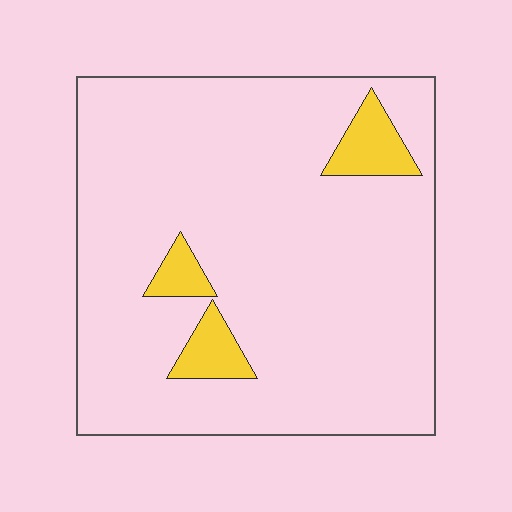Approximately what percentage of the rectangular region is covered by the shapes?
Approximately 10%.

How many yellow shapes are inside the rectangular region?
3.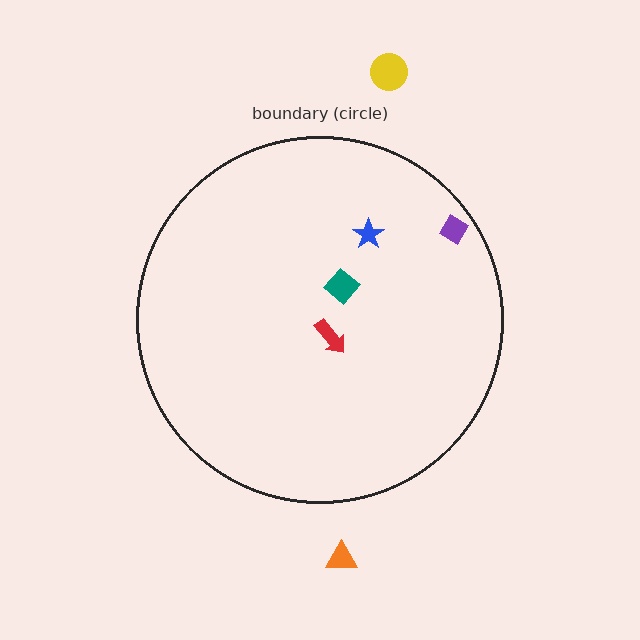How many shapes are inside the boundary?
4 inside, 2 outside.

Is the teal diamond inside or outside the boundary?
Inside.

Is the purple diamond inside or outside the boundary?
Inside.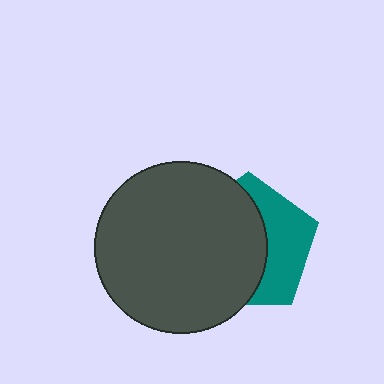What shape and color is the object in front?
The object in front is a dark gray circle.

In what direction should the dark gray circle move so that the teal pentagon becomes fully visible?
The dark gray circle should move left. That is the shortest direction to clear the overlap and leave the teal pentagon fully visible.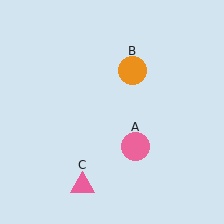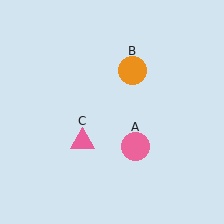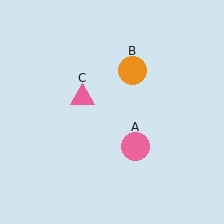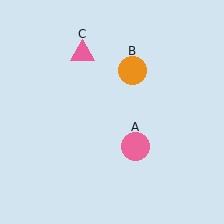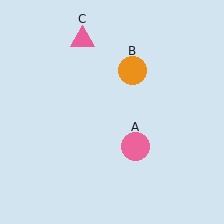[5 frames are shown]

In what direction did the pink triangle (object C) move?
The pink triangle (object C) moved up.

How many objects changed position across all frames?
1 object changed position: pink triangle (object C).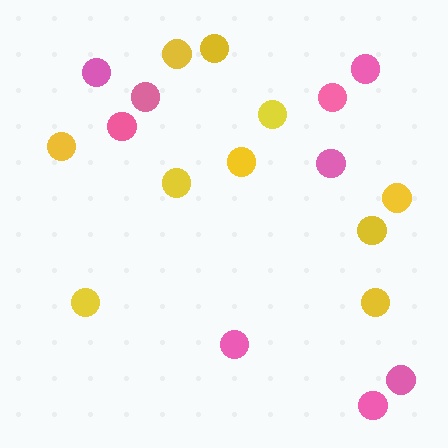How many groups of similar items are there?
There are 2 groups: one group of pink circles (9) and one group of yellow circles (10).